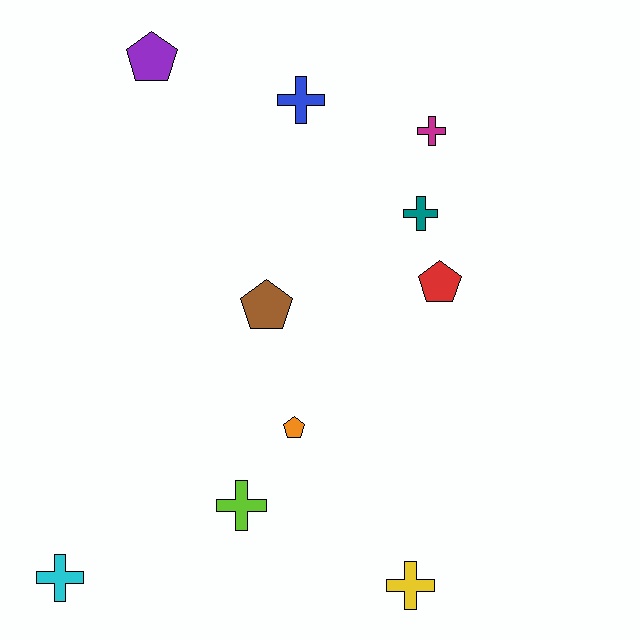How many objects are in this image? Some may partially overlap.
There are 10 objects.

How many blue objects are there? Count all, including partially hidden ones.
There is 1 blue object.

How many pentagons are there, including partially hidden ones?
There are 4 pentagons.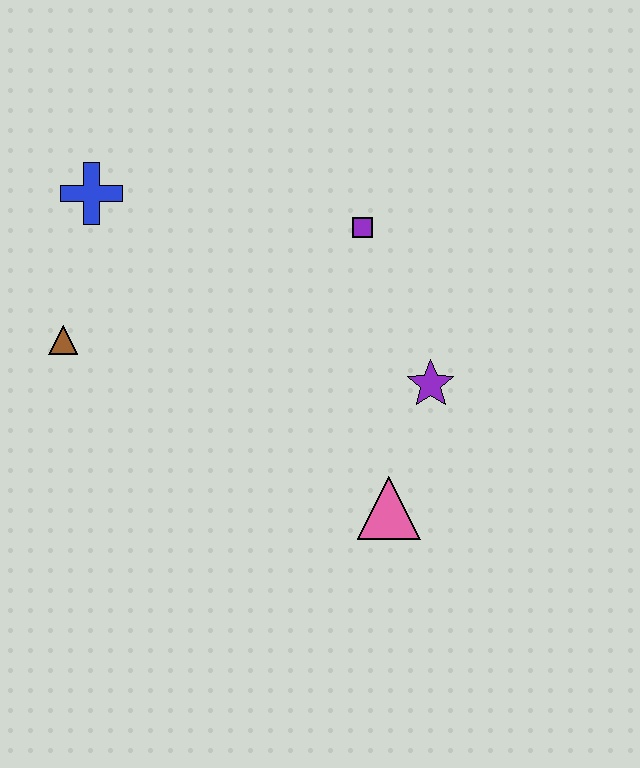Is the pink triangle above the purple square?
No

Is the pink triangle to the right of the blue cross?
Yes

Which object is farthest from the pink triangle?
The blue cross is farthest from the pink triangle.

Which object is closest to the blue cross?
The brown triangle is closest to the blue cross.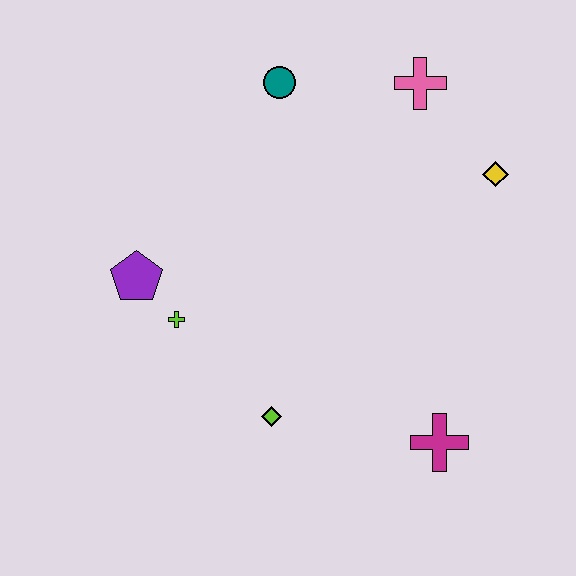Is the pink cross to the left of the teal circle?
No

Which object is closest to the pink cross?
The yellow diamond is closest to the pink cross.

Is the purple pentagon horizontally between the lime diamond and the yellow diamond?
No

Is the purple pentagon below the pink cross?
Yes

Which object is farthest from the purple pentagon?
The yellow diamond is farthest from the purple pentagon.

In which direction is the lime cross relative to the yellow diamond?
The lime cross is to the left of the yellow diamond.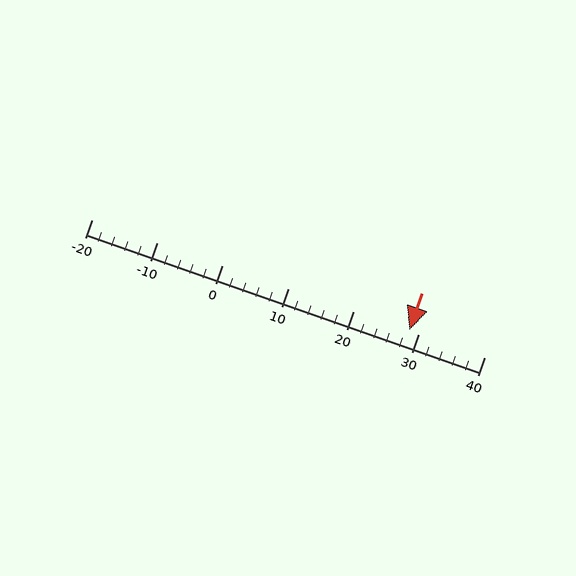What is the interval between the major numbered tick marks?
The major tick marks are spaced 10 units apart.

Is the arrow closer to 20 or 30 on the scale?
The arrow is closer to 30.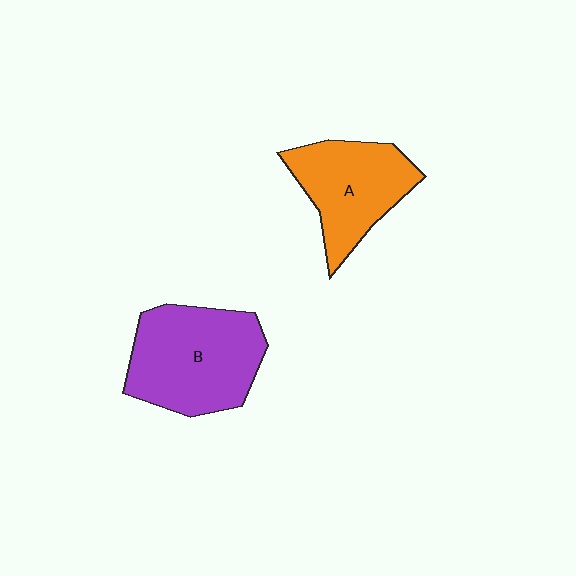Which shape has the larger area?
Shape B (purple).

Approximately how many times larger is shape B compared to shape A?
Approximately 1.3 times.